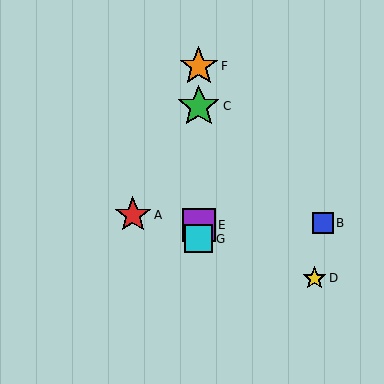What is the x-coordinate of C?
Object C is at x≈199.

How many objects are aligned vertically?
4 objects (C, E, F, G) are aligned vertically.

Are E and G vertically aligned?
Yes, both are at x≈199.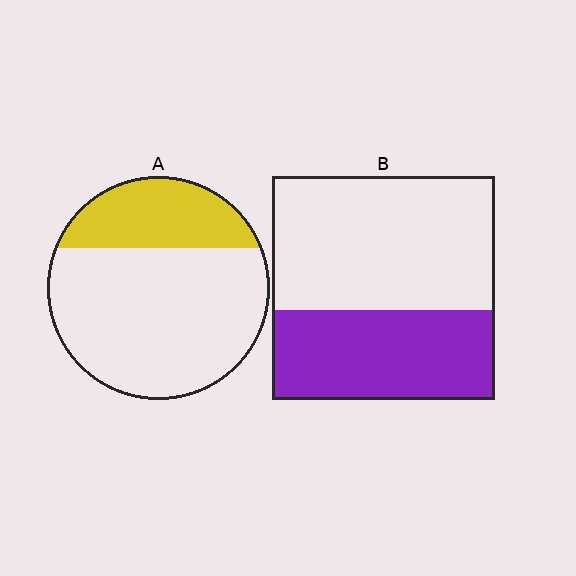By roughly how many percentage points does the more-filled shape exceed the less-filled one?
By roughly 10 percentage points (B over A).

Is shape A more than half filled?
No.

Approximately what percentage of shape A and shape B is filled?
A is approximately 30% and B is approximately 40%.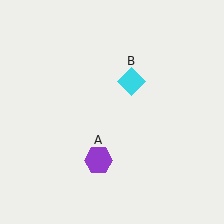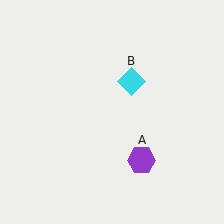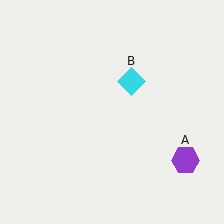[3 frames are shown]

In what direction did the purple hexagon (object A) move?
The purple hexagon (object A) moved right.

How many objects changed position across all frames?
1 object changed position: purple hexagon (object A).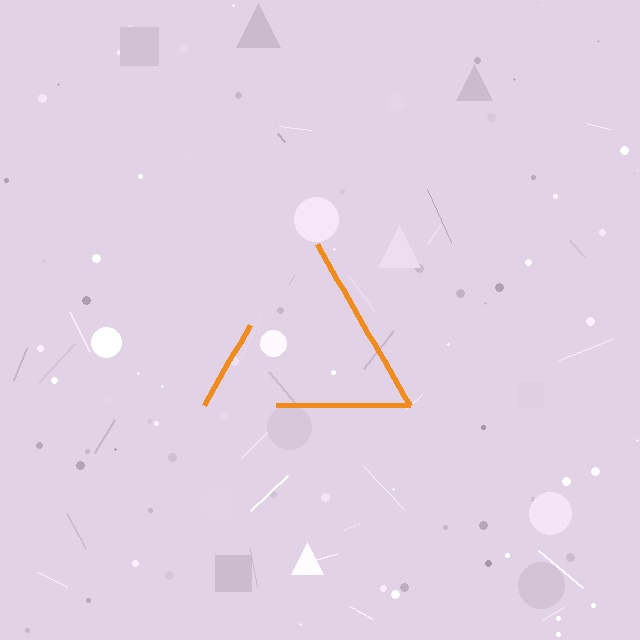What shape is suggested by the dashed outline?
The dashed outline suggests a triangle.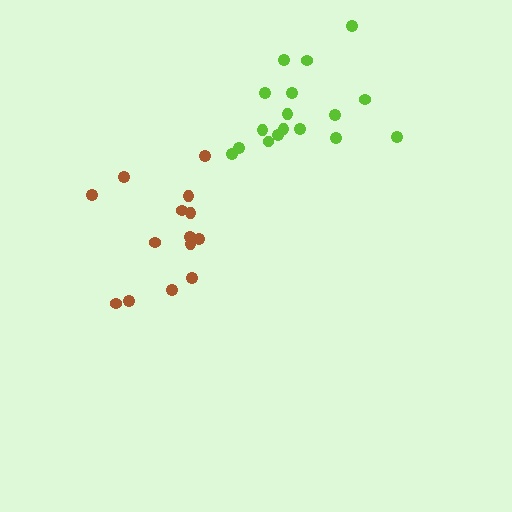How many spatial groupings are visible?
There are 2 spatial groupings.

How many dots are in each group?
Group 1: 14 dots, Group 2: 17 dots (31 total).